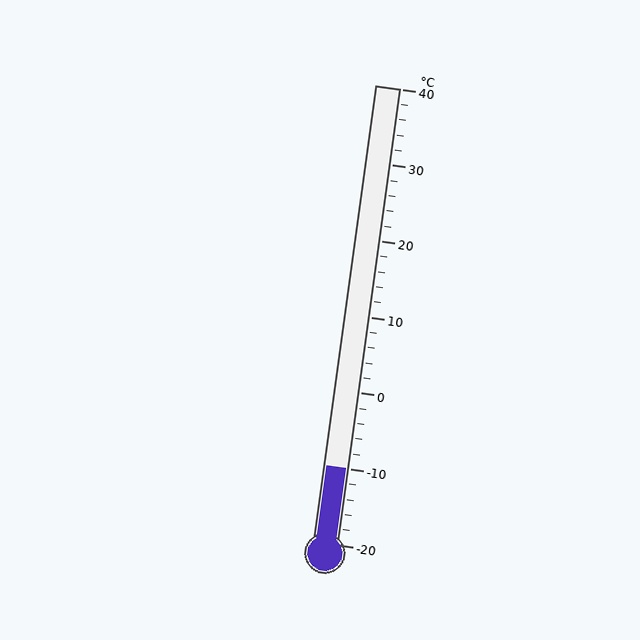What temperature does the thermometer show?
The thermometer shows approximately -10°C.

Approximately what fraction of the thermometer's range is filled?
The thermometer is filled to approximately 15% of its range.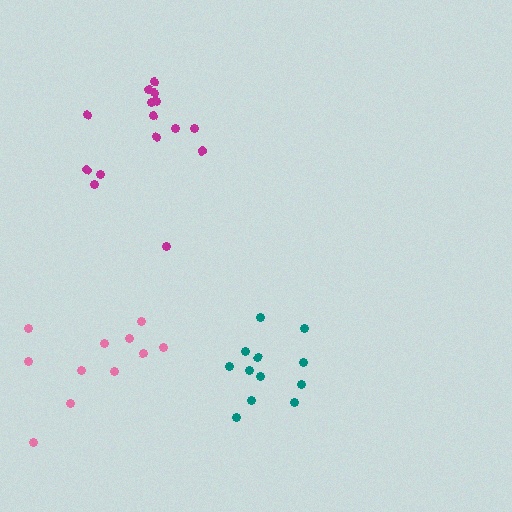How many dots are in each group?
Group 1: 15 dots, Group 2: 12 dots, Group 3: 11 dots (38 total).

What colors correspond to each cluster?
The clusters are colored: magenta, teal, pink.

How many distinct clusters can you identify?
There are 3 distinct clusters.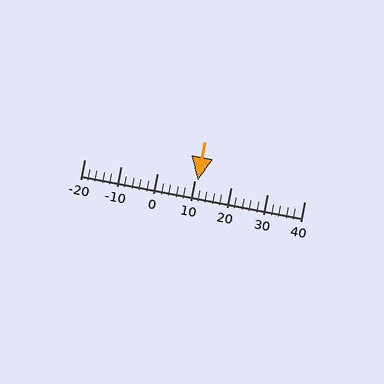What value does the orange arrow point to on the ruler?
The orange arrow points to approximately 11.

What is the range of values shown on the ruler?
The ruler shows values from -20 to 40.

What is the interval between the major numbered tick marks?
The major tick marks are spaced 10 units apart.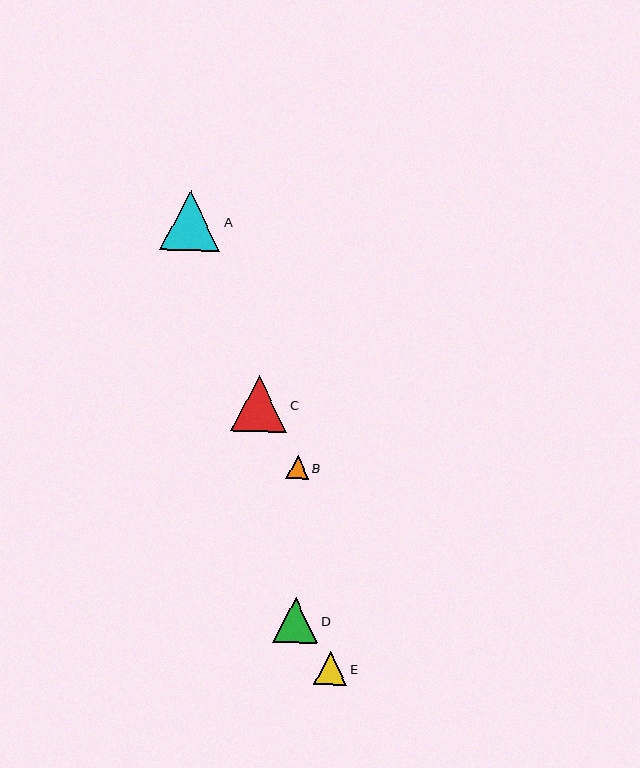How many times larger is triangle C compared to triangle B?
Triangle C is approximately 2.5 times the size of triangle B.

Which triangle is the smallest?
Triangle B is the smallest with a size of approximately 22 pixels.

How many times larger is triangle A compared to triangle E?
Triangle A is approximately 1.8 times the size of triangle E.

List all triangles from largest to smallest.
From largest to smallest: A, C, D, E, B.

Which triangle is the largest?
Triangle A is the largest with a size of approximately 60 pixels.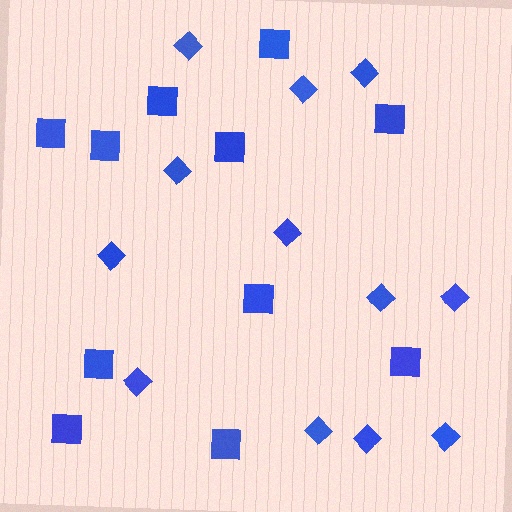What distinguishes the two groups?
There are 2 groups: one group of diamonds (12) and one group of squares (11).